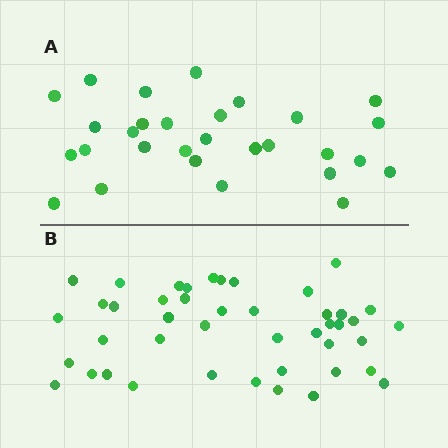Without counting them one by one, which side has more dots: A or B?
Region B (the bottom region) has more dots.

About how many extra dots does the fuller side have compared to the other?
Region B has approximately 15 more dots than region A.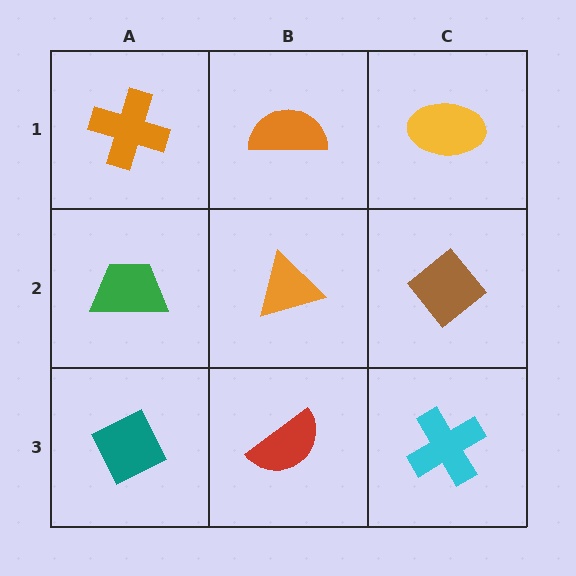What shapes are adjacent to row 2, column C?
A yellow ellipse (row 1, column C), a cyan cross (row 3, column C), an orange triangle (row 2, column B).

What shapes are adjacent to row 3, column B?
An orange triangle (row 2, column B), a teal diamond (row 3, column A), a cyan cross (row 3, column C).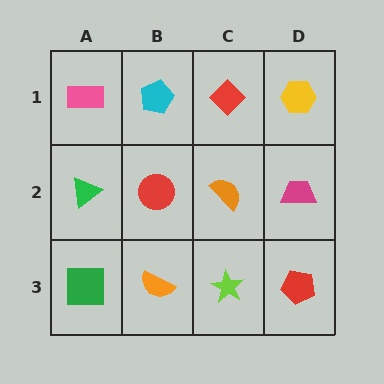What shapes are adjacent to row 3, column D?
A magenta trapezoid (row 2, column D), a lime star (row 3, column C).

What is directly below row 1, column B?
A red circle.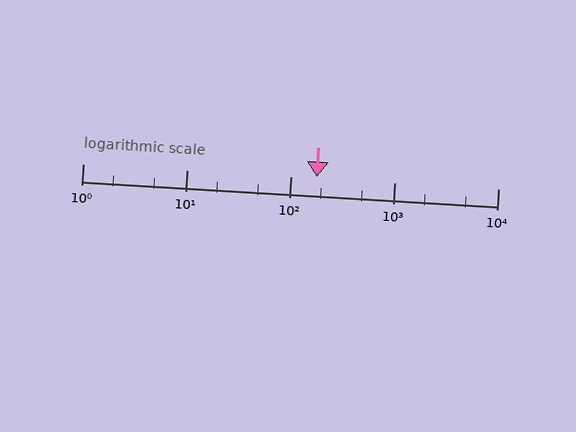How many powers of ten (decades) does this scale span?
The scale spans 4 decades, from 1 to 10000.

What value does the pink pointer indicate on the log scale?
The pointer indicates approximately 180.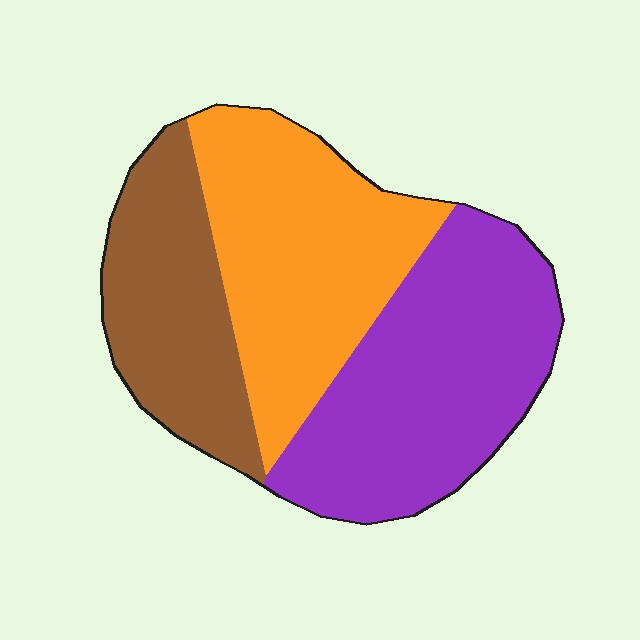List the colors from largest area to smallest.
From largest to smallest: purple, orange, brown.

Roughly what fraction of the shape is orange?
Orange covers around 35% of the shape.